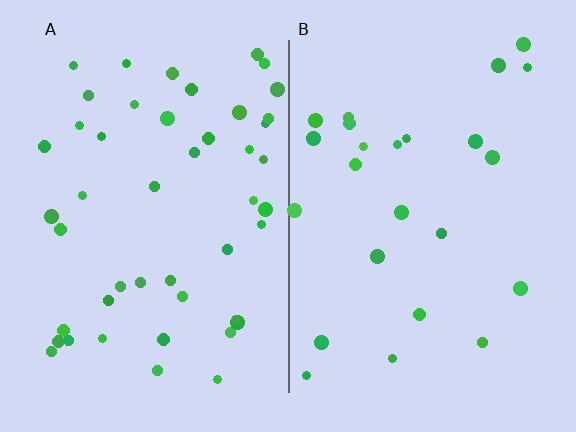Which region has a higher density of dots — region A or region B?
A (the left).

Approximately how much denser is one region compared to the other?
Approximately 2.0× — region A over region B.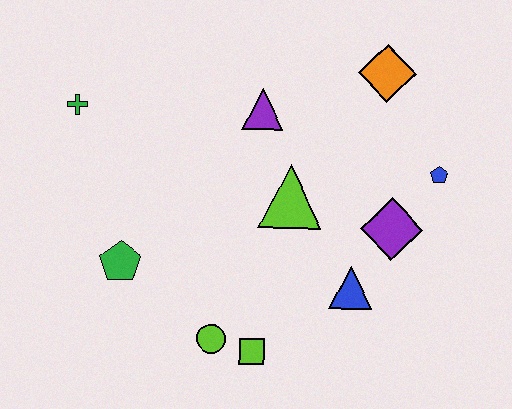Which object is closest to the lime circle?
The lime square is closest to the lime circle.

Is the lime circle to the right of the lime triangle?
No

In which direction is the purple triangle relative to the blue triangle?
The purple triangle is above the blue triangle.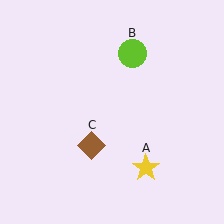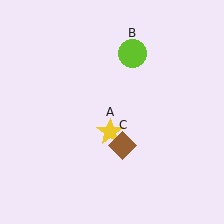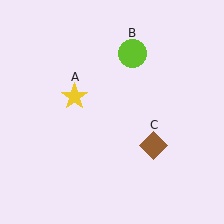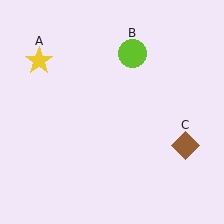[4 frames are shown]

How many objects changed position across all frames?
2 objects changed position: yellow star (object A), brown diamond (object C).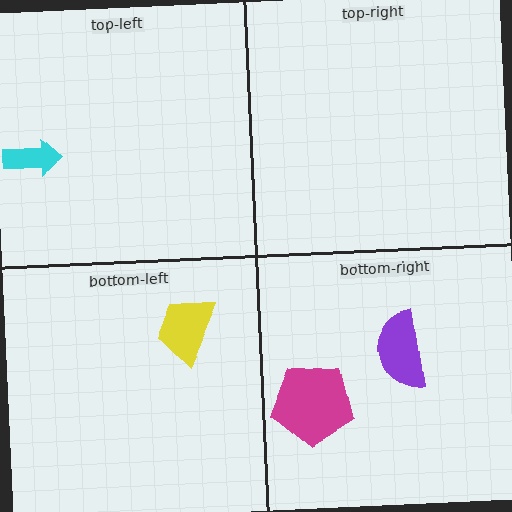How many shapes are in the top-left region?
1.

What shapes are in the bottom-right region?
The magenta pentagon, the purple semicircle.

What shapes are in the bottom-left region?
The yellow trapezoid.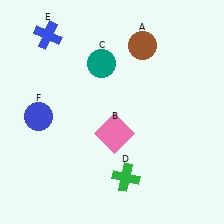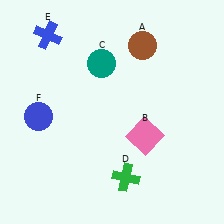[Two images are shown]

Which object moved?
The pink square (B) moved right.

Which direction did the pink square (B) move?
The pink square (B) moved right.